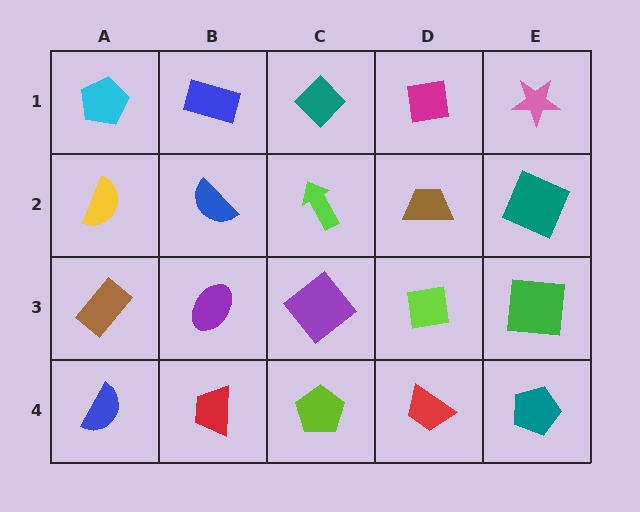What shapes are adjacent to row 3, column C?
A lime arrow (row 2, column C), a lime pentagon (row 4, column C), a purple ellipse (row 3, column B), a lime square (row 3, column D).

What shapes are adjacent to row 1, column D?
A brown trapezoid (row 2, column D), a teal diamond (row 1, column C), a pink star (row 1, column E).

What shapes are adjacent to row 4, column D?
A lime square (row 3, column D), a lime pentagon (row 4, column C), a teal pentagon (row 4, column E).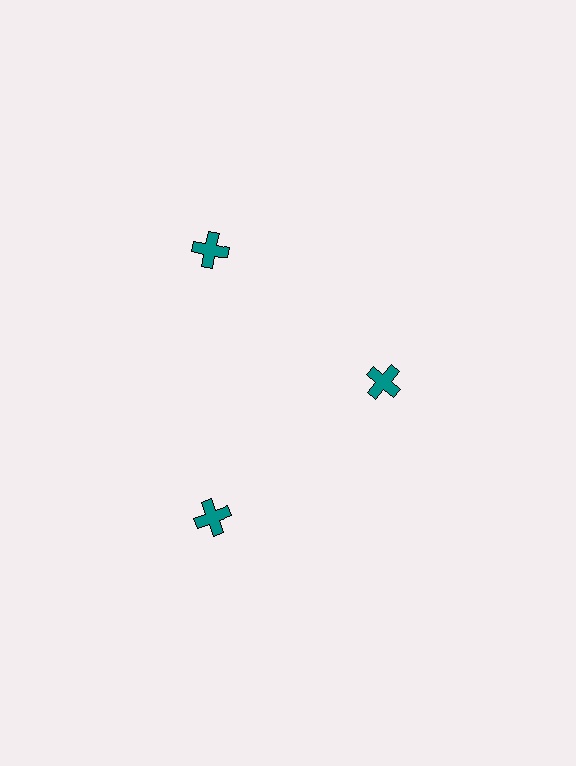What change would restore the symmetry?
The symmetry would be restored by moving it outward, back onto the ring so that all 3 crosses sit at equal angles and equal distance from the center.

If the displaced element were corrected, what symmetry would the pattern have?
It would have 3-fold rotational symmetry — the pattern would map onto itself every 120 degrees.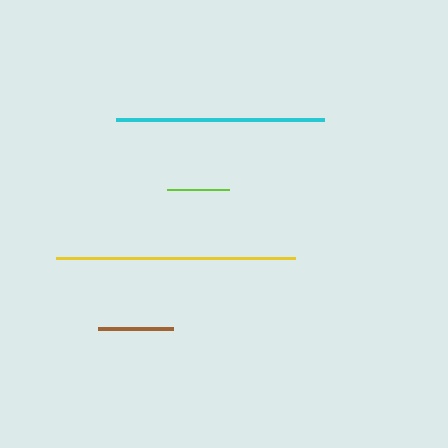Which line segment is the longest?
The yellow line is the longest at approximately 239 pixels.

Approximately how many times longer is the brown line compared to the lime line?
The brown line is approximately 1.2 times the length of the lime line.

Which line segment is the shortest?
The lime line is the shortest at approximately 61 pixels.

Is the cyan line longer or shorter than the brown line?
The cyan line is longer than the brown line.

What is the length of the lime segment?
The lime segment is approximately 61 pixels long.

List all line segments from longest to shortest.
From longest to shortest: yellow, cyan, brown, lime.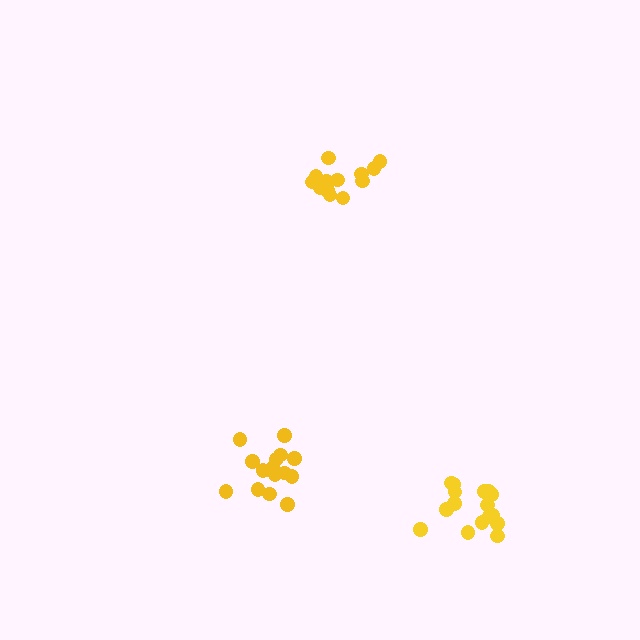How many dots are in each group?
Group 1: 13 dots, Group 2: 16 dots, Group 3: 16 dots (45 total).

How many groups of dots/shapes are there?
There are 3 groups.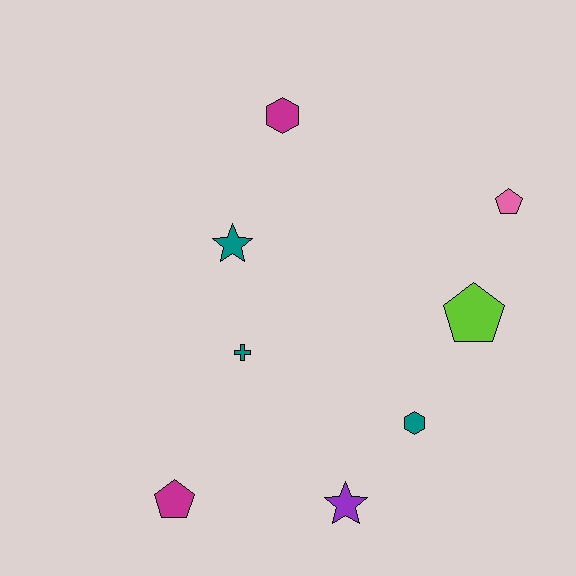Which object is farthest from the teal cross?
The pink pentagon is farthest from the teal cross.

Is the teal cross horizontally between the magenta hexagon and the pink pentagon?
No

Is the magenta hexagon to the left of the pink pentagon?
Yes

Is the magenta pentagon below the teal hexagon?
Yes